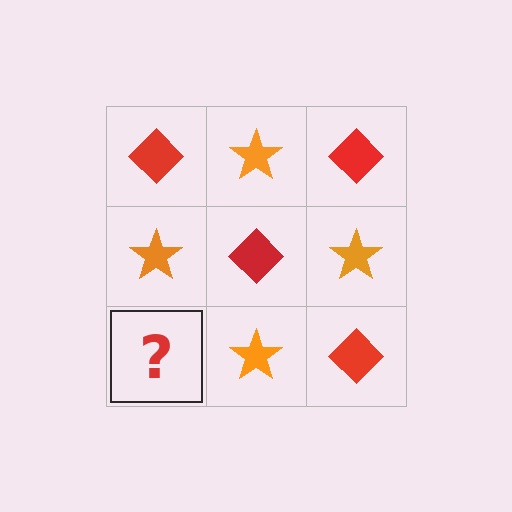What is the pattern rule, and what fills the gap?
The rule is that it alternates red diamond and orange star in a checkerboard pattern. The gap should be filled with a red diamond.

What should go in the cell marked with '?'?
The missing cell should contain a red diamond.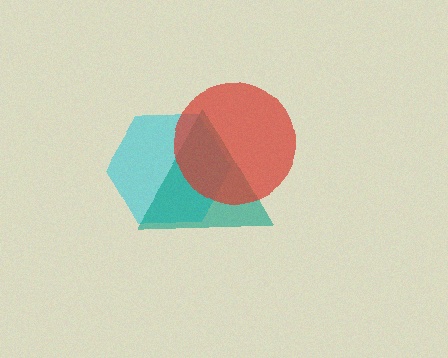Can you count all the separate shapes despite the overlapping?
Yes, there are 3 separate shapes.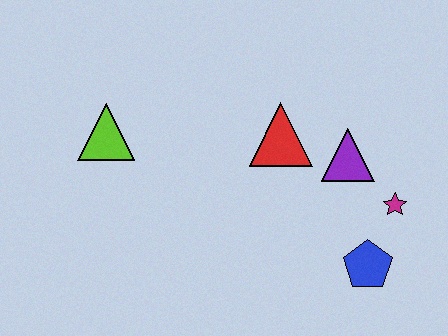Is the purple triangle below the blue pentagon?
No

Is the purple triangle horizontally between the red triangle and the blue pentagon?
Yes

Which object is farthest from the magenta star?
The lime triangle is farthest from the magenta star.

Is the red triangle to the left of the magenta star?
Yes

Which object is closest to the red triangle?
The purple triangle is closest to the red triangle.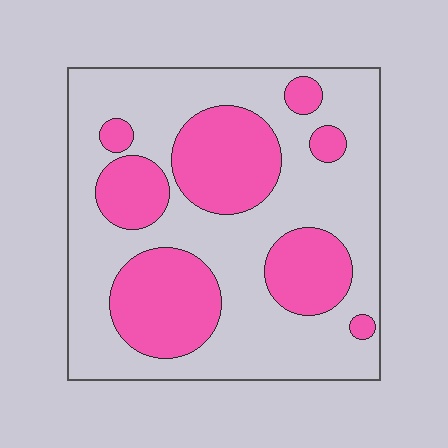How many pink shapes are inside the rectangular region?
8.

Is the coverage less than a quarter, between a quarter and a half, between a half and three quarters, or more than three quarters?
Between a quarter and a half.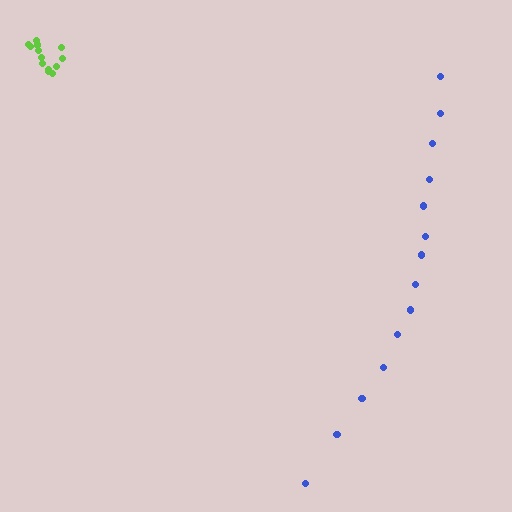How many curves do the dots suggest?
There are 2 distinct paths.